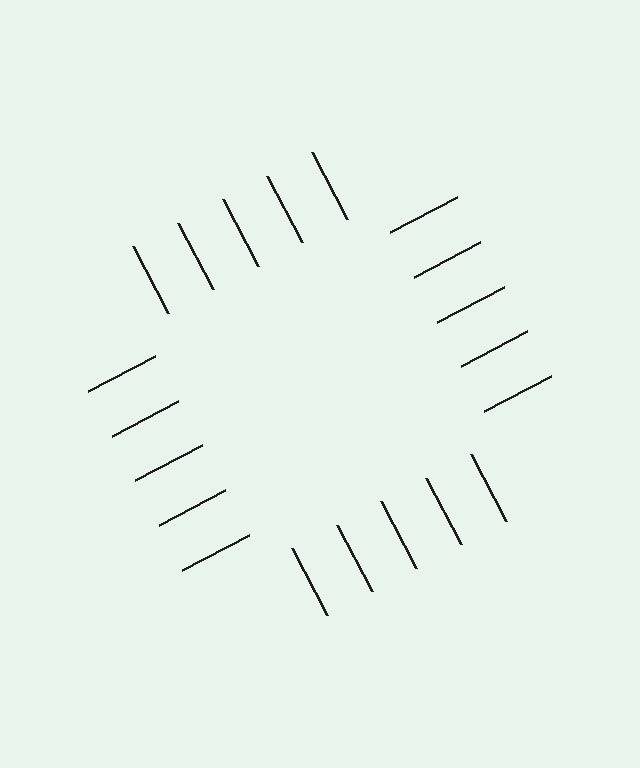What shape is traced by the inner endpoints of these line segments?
An illusory square — the line segments terminate on its edges but no continuous stroke is drawn.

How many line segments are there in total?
20 — 5 along each of the 4 edges.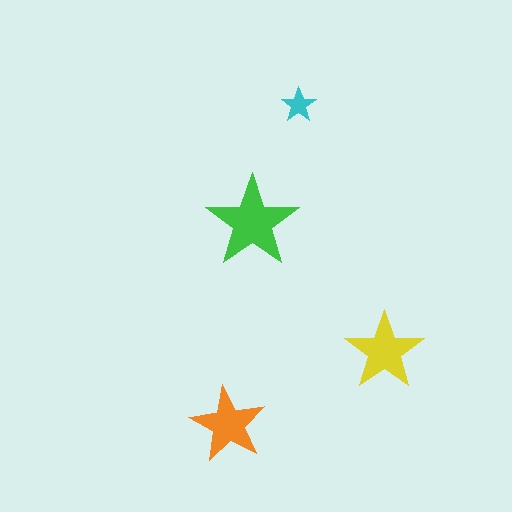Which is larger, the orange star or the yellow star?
The yellow one.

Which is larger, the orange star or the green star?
The green one.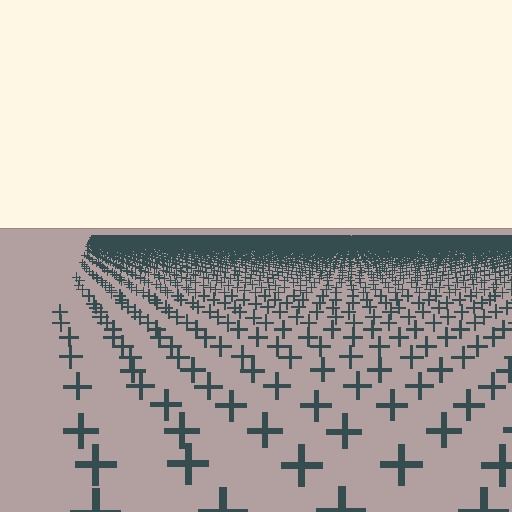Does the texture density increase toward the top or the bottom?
Density increases toward the top.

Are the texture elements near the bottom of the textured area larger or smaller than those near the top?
Larger. Near the bottom, elements are closer to the viewer and appear at a bigger on-screen size.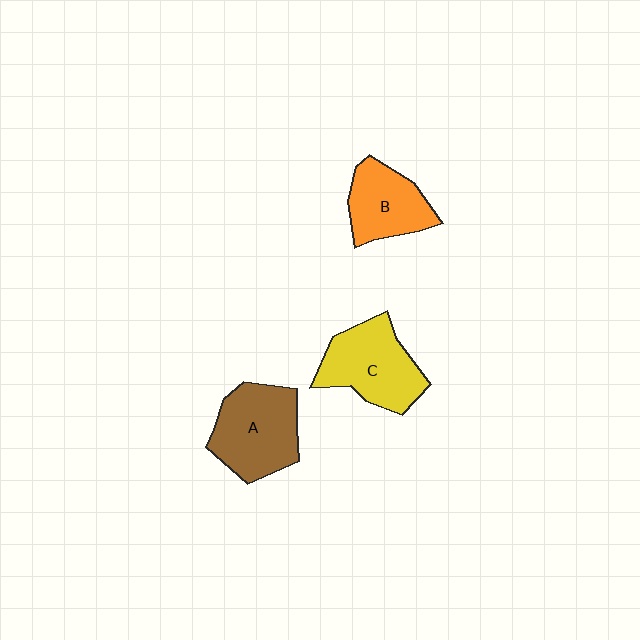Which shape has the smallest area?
Shape B (orange).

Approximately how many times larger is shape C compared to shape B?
Approximately 1.3 times.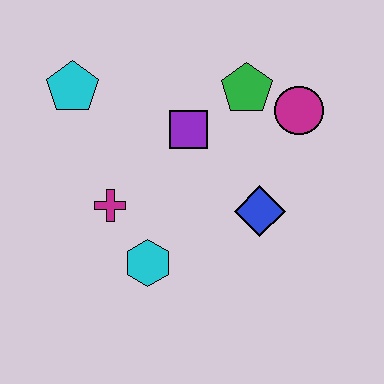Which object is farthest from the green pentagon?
The cyan hexagon is farthest from the green pentagon.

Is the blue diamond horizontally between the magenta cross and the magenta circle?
Yes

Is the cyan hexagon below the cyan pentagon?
Yes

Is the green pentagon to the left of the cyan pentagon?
No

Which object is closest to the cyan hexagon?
The magenta cross is closest to the cyan hexagon.